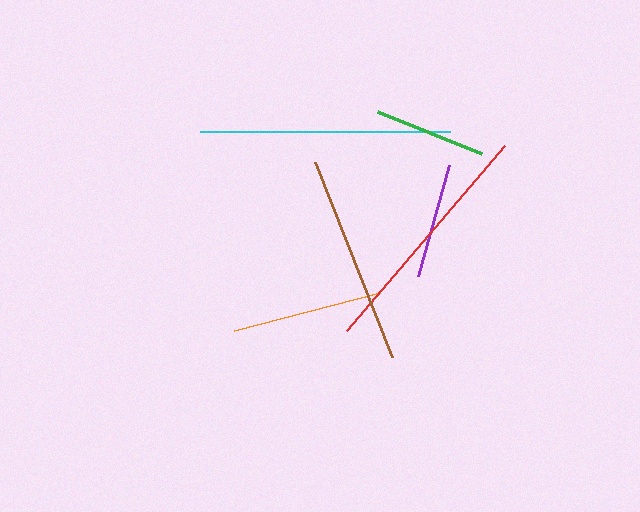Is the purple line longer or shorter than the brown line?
The brown line is longer than the purple line.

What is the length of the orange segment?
The orange segment is approximately 151 pixels long.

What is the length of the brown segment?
The brown segment is approximately 210 pixels long.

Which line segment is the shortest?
The green line is the shortest at approximately 111 pixels.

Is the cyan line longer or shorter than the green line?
The cyan line is longer than the green line.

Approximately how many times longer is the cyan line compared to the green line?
The cyan line is approximately 2.2 times the length of the green line.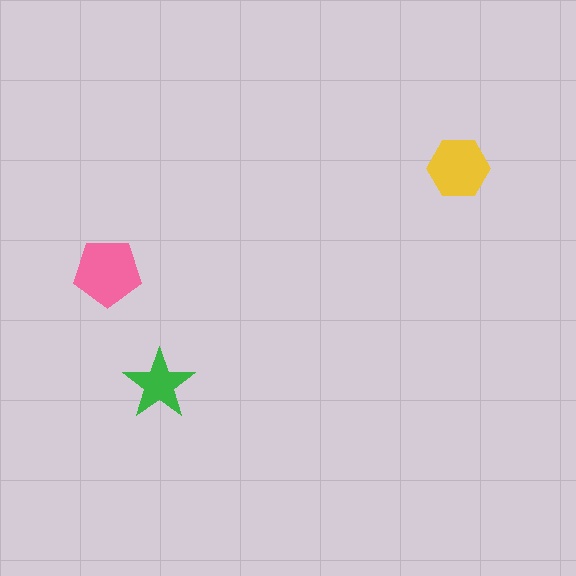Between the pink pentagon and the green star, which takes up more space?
The pink pentagon.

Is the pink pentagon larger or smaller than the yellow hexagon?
Larger.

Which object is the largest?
The pink pentagon.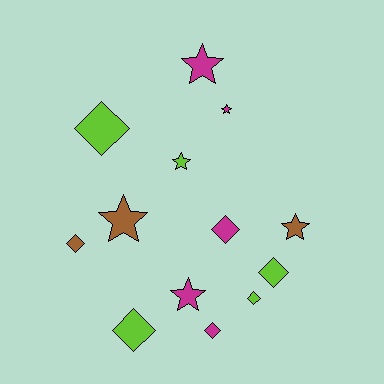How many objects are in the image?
There are 13 objects.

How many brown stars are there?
There are 2 brown stars.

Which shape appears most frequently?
Diamond, with 7 objects.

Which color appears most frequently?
Magenta, with 5 objects.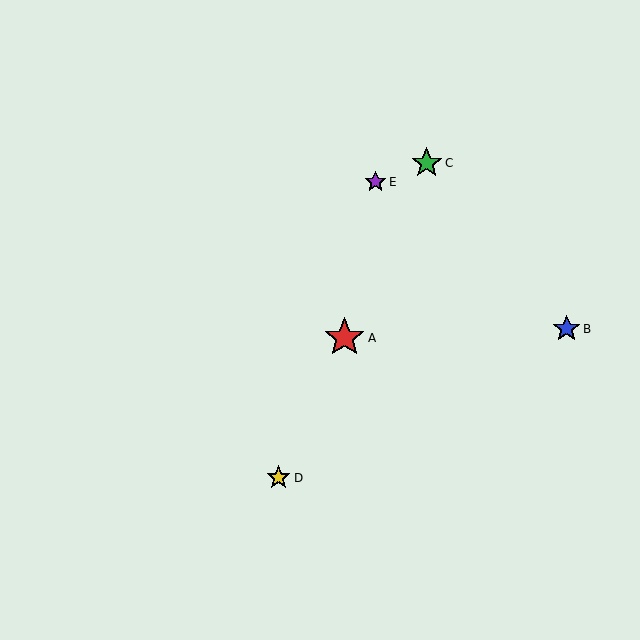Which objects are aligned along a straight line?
Objects A, C, D are aligned along a straight line.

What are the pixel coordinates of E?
Object E is at (376, 182).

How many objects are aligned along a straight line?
3 objects (A, C, D) are aligned along a straight line.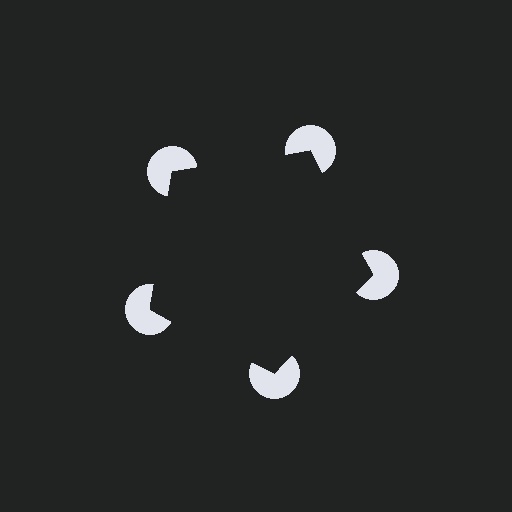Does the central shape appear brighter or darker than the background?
It typically appears slightly darker than the background, even though no actual brightness change is drawn.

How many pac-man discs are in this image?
There are 5 — one at each vertex of the illusory pentagon.